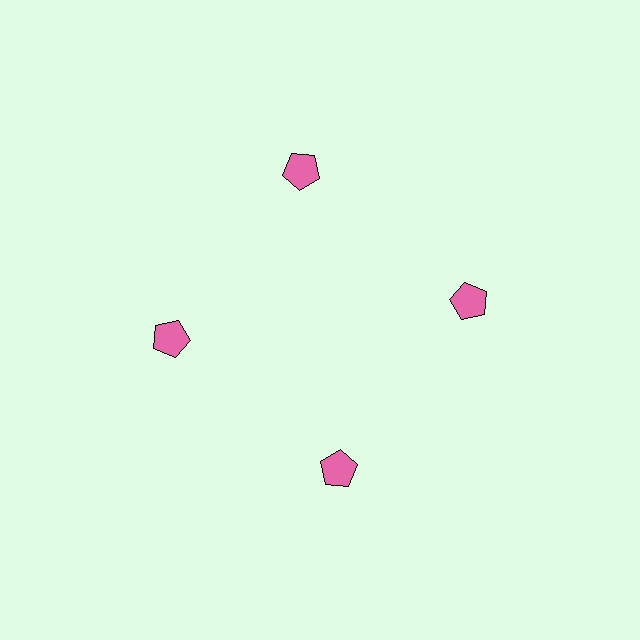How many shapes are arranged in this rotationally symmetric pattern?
There are 4 shapes, arranged in 4 groups of 1.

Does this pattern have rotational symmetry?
Yes, this pattern has 4-fold rotational symmetry. It looks the same after rotating 90 degrees around the center.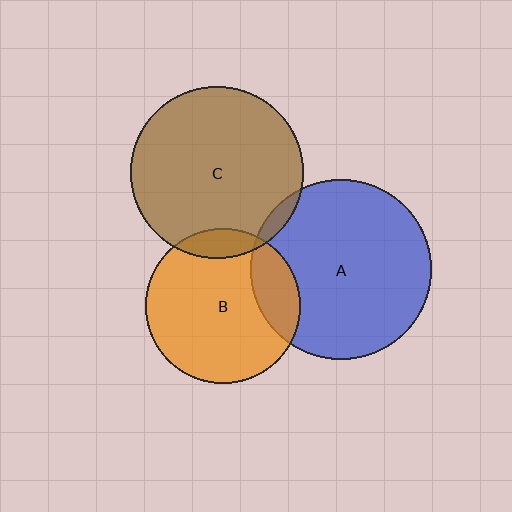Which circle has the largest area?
Circle A (blue).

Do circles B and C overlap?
Yes.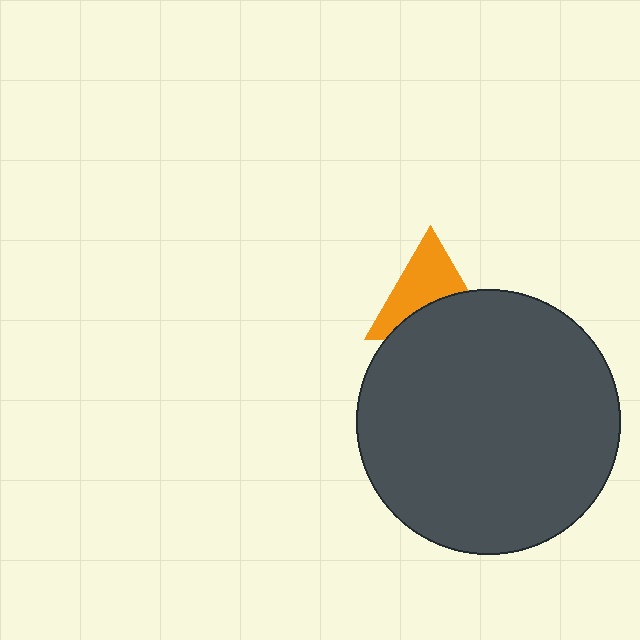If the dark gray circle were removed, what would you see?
You would see the complete orange triangle.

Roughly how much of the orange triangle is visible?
About half of it is visible (roughly 56%).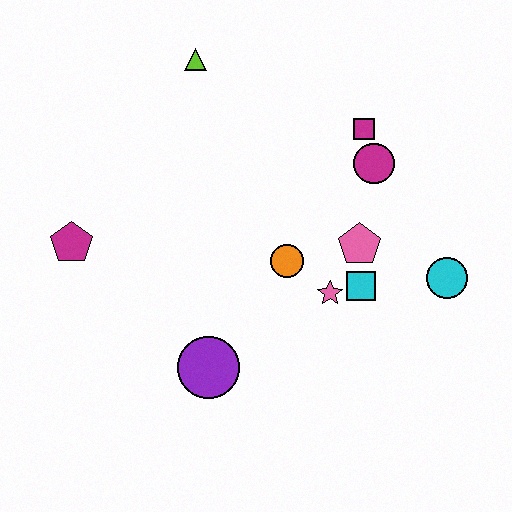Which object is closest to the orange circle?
The pink star is closest to the orange circle.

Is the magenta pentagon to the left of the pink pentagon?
Yes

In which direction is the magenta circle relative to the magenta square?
The magenta circle is below the magenta square.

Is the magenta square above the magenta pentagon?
Yes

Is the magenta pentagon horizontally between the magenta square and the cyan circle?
No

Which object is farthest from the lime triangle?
The cyan circle is farthest from the lime triangle.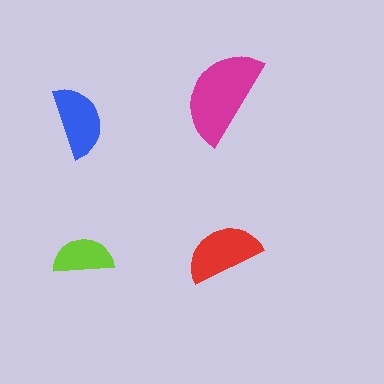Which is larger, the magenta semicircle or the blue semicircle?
The magenta one.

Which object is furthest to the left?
The blue semicircle is leftmost.